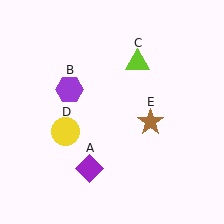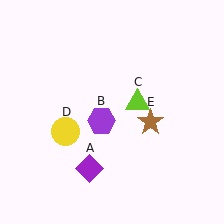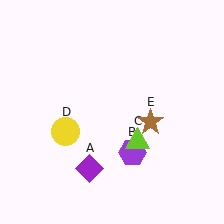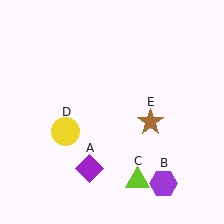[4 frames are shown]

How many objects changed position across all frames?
2 objects changed position: purple hexagon (object B), lime triangle (object C).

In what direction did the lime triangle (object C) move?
The lime triangle (object C) moved down.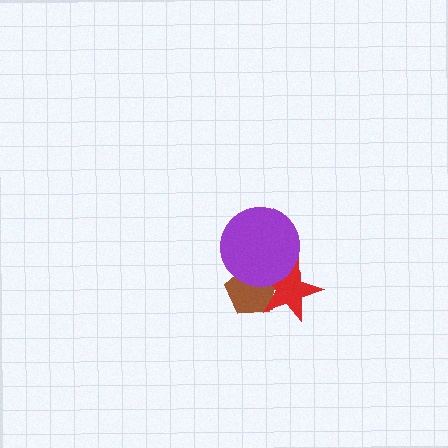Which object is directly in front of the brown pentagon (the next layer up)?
The red star is directly in front of the brown pentagon.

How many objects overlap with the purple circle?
2 objects overlap with the purple circle.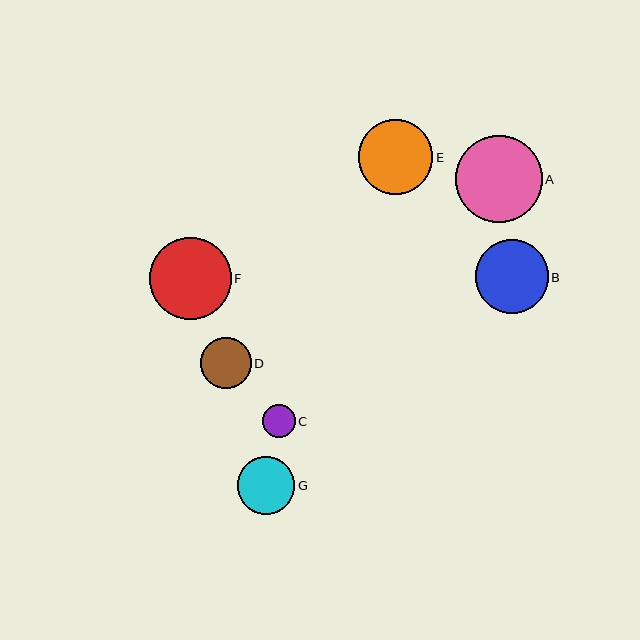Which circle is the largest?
Circle A is the largest with a size of approximately 87 pixels.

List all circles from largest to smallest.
From largest to smallest: A, F, E, B, G, D, C.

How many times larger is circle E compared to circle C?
Circle E is approximately 2.3 times the size of circle C.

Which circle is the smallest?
Circle C is the smallest with a size of approximately 33 pixels.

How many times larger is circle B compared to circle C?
Circle B is approximately 2.2 times the size of circle C.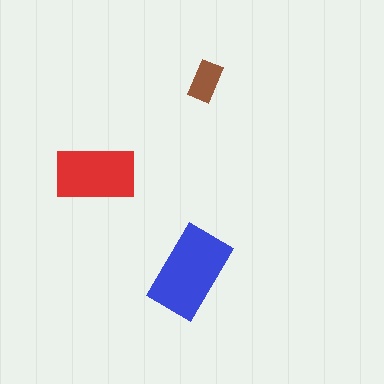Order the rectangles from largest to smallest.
the blue one, the red one, the brown one.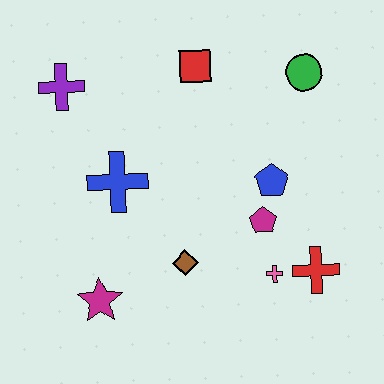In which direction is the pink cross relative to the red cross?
The pink cross is to the left of the red cross.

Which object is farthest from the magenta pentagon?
The purple cross is farthest from the magenta pentagon.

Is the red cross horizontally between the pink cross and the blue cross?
No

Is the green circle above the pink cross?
Yes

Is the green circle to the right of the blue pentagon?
Yes